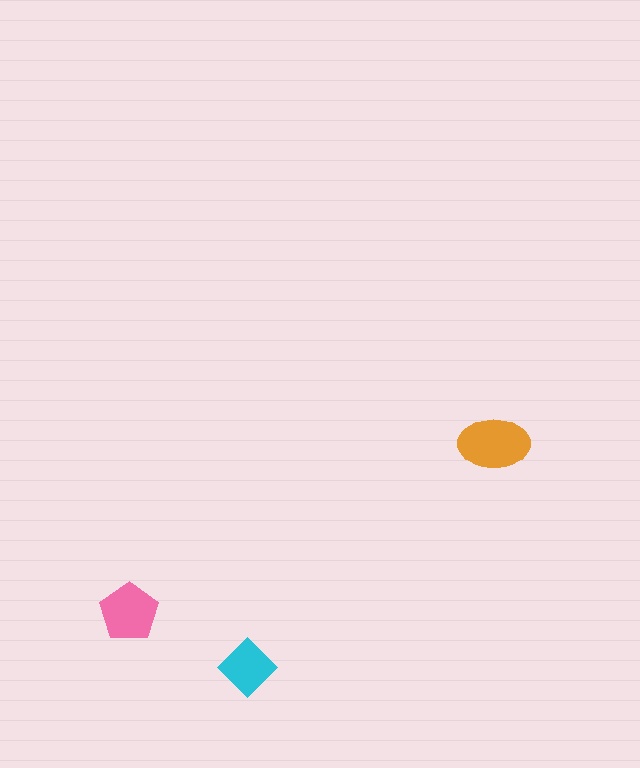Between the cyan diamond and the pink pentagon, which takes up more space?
The pink pentagon.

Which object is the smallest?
The cyan diamond.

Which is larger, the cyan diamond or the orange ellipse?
The orange ellipse.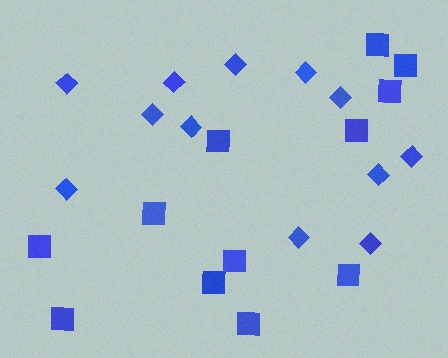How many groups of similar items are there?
There are 2 groups: one group of diamonds (12) and one group of squares (12).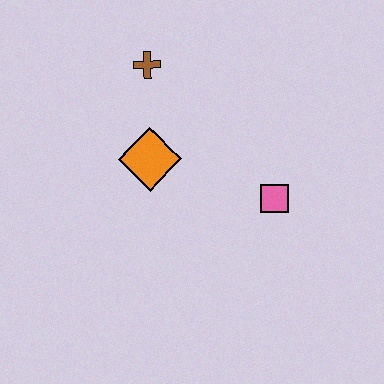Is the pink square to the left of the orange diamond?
No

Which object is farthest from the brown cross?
The pink square is farthest from the brown cross.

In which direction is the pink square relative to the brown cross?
The pink square is below the brown cross.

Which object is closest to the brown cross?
The orange diamond is closest to the brown cross.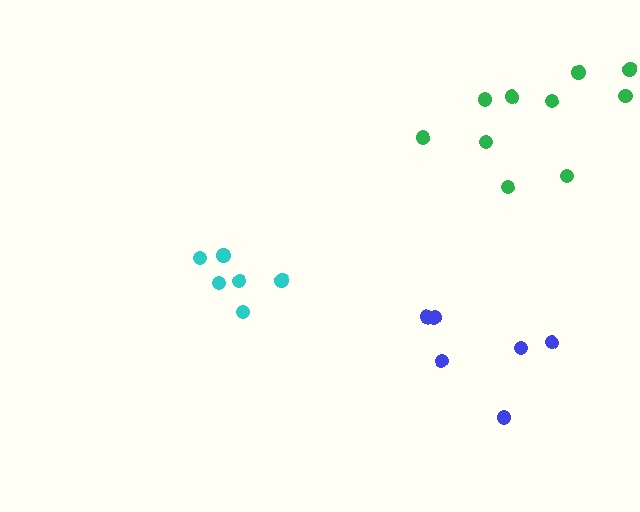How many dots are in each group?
Group 1: 6 dots, Group 2: 6 dots, Group 3: 10 dots (22 total).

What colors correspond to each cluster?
The clusters are colored: cyan, blue, green.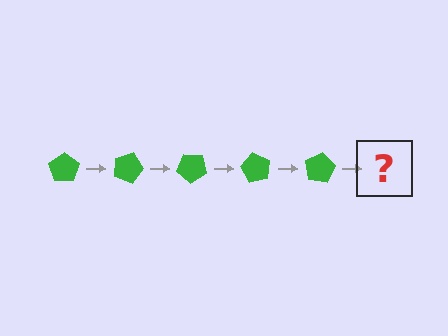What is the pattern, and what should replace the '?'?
The pattern is that the pentagon rotates 20 degrees each step. The '?' should be a green pentagon rotated 100 degrees.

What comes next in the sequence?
The next element should be a green pentagon rotated 100 degrees.